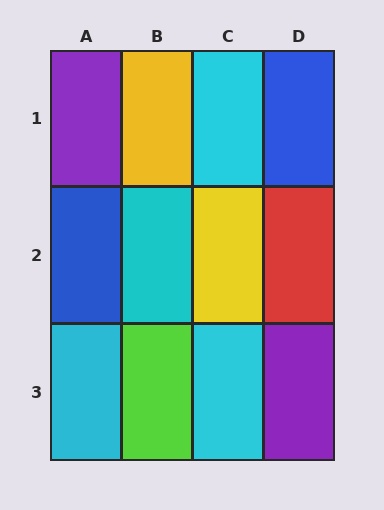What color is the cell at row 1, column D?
Blue.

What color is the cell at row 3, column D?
Purple.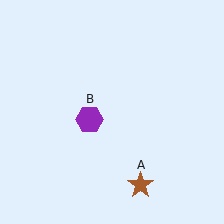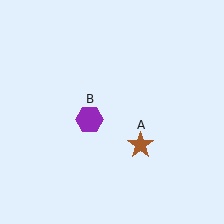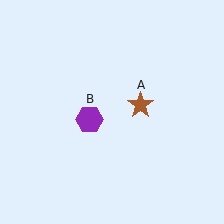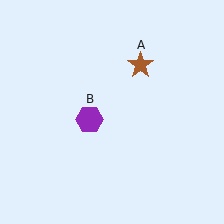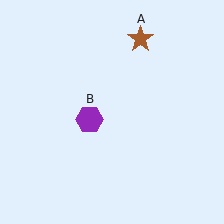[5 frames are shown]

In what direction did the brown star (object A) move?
The brown star (object A) moved up.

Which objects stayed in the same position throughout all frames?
Purple hexagon (object B) remained stationary.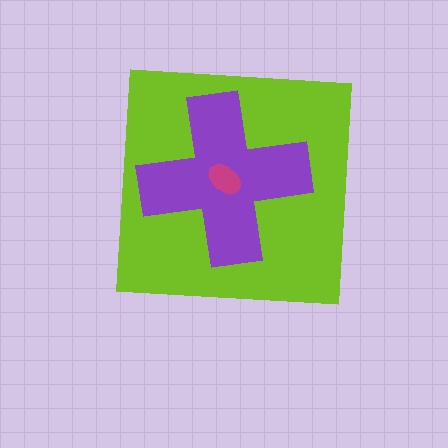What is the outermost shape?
The lime square.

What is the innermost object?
The magenta ellipse.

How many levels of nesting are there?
3.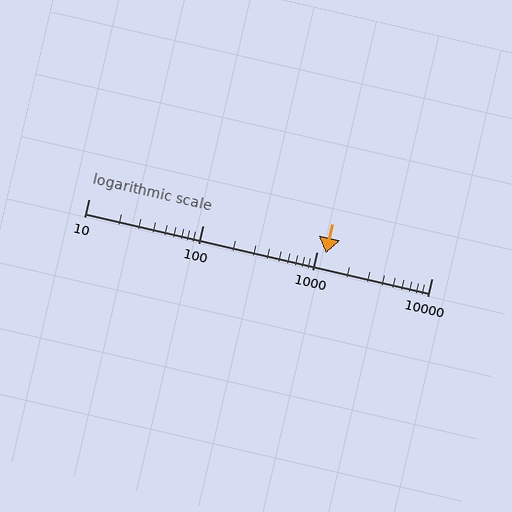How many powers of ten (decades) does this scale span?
The scale spans 3 decades, from 10 to 10000.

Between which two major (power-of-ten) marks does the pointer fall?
The pointer is between 1000 and 10000.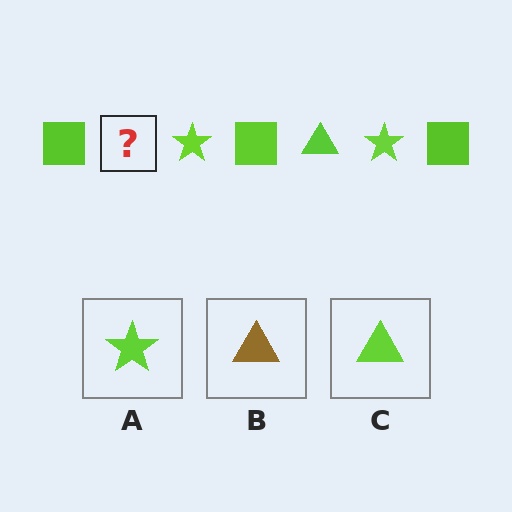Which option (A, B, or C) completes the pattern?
C.